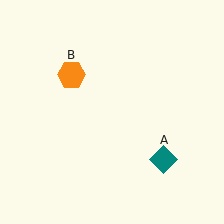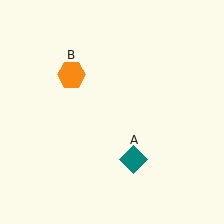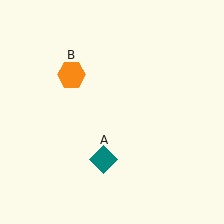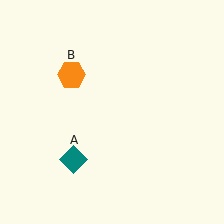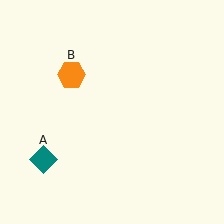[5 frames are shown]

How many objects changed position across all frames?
1 object changed position: teal diamond (object A).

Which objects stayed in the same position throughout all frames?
Orange hexagon (object B) remained stationary.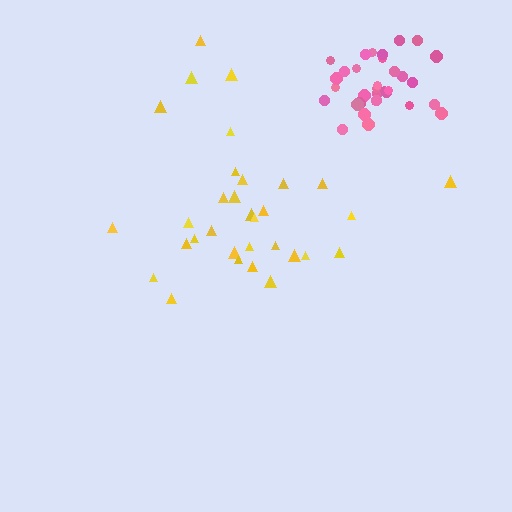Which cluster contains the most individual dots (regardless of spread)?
Pink (33).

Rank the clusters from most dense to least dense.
pink, yellow.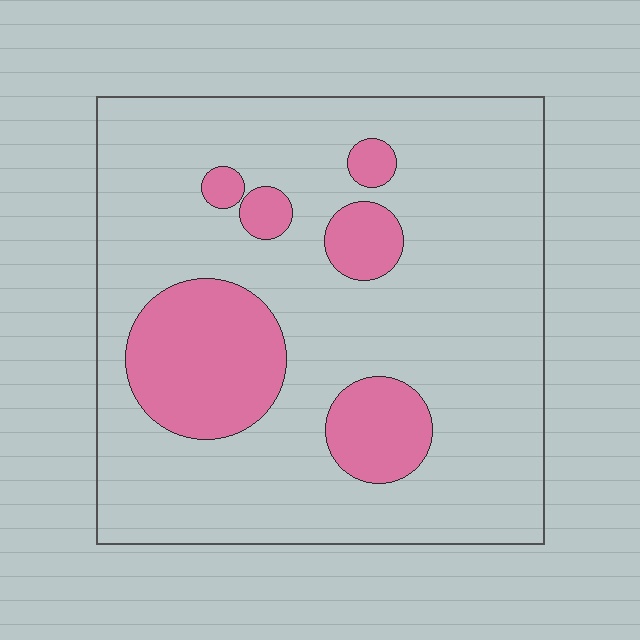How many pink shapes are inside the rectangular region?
6.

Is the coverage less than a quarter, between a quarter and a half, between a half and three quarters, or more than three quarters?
Less than a quarter.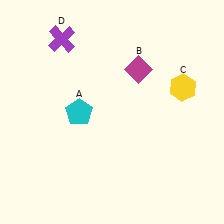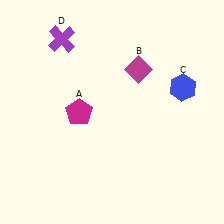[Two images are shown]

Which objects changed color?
A changed from cyan to magenta. C changed from yellow to blue.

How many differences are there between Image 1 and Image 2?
There are 2 differences between the two images.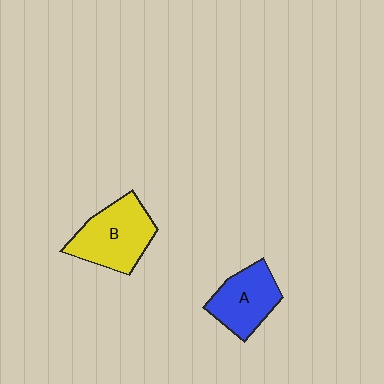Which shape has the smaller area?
Shape A (blue).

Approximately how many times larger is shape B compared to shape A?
Approximately 1.2 times.